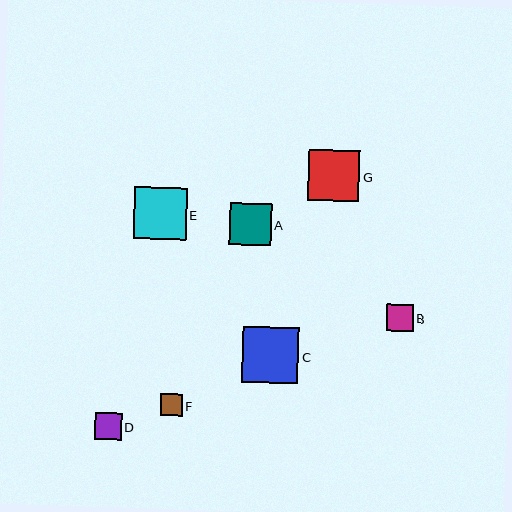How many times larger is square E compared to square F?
Square E is approximately 2.4 times the size of square F.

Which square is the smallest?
Square F is the smallest with a size of approximately 22 pixels.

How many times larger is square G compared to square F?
Square G is approximately 2.4 times the size of square F.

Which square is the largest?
Square C is the largest with a size of approximately 56 pixels.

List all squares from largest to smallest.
From largest to smallest: C, E, G, A, D, B, F.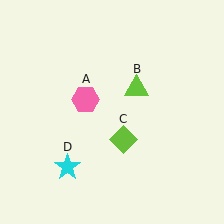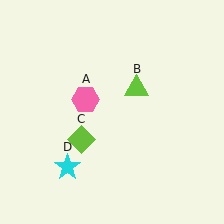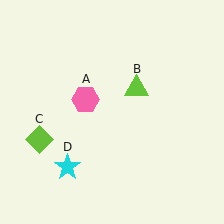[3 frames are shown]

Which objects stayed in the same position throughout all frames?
Pink hexagon (object A) and lime triangle (object B) and cyan star (object D) remained stationary.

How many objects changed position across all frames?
1 object changed position: lime diamond (object C).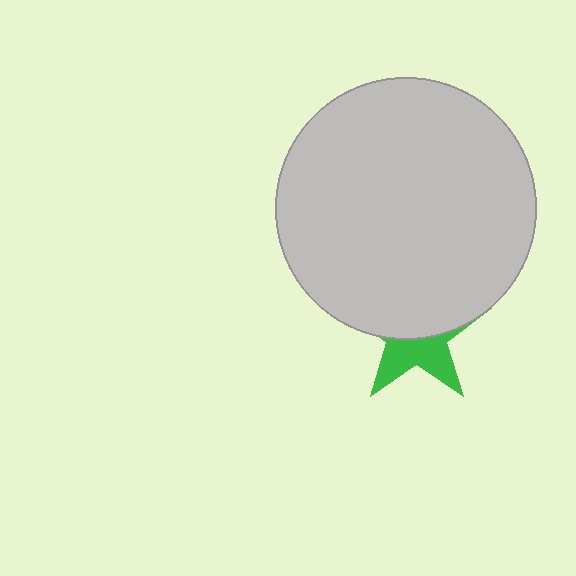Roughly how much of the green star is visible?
A small part of it is visible (roughly 42%).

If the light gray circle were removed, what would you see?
You would see the complete green star.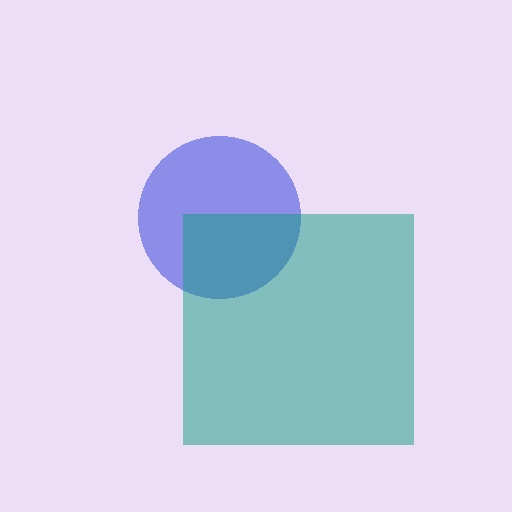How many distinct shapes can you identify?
There are 2 distinct shapes: a blue circle, a teal square.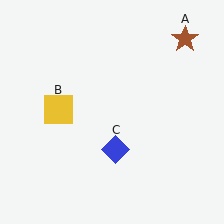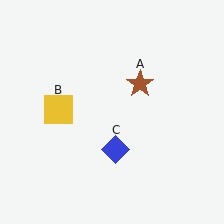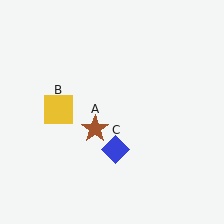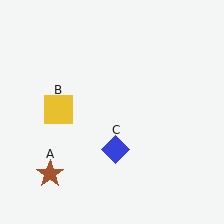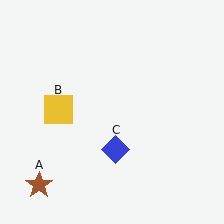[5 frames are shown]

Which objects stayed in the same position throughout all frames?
Yellow square (object B) and blue diamond (object C) remained stationary.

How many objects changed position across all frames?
1 object changed position: brown star (object A).